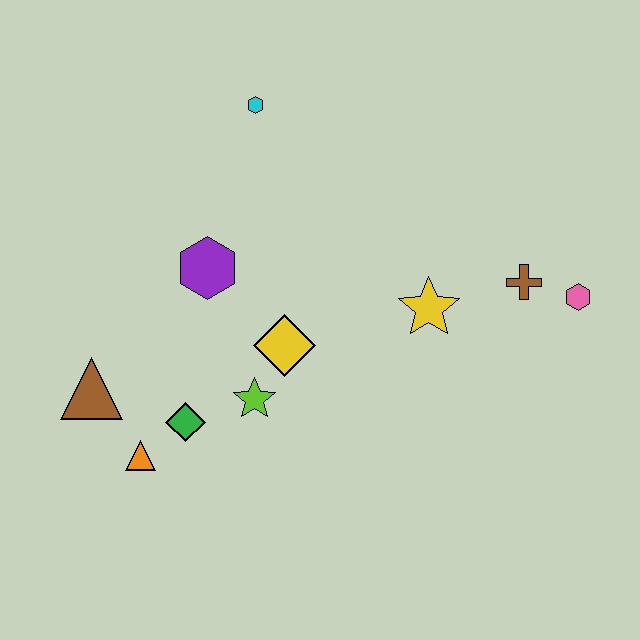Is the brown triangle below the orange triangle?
No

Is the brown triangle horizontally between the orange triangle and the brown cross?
No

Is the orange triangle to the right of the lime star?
No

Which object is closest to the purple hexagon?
The yellow diamond is closest to the purple hexagon.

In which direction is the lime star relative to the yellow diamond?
The lime star is below the yellow diamond.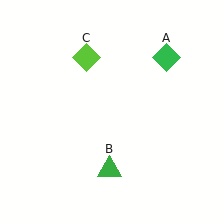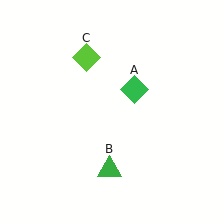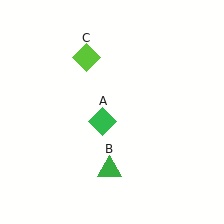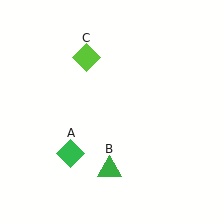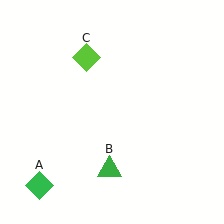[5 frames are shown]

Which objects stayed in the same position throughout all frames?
Green triangle (object B) and lime diamond (object C) remained stationary.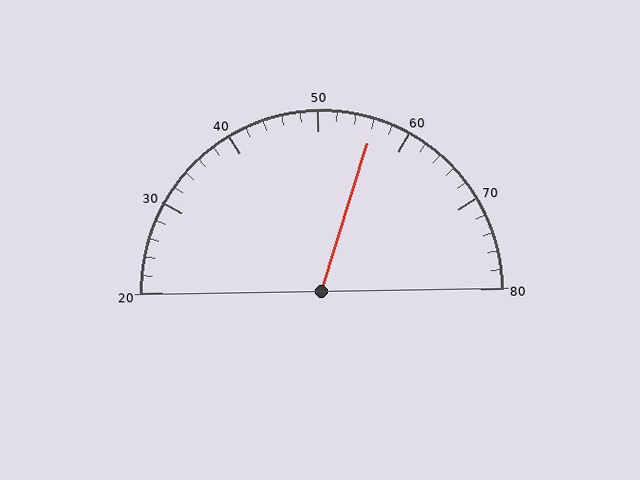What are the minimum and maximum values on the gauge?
The gauge ranges from 20 to 80.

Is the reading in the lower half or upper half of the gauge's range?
The reading is in the upper half of the range (20 to 80).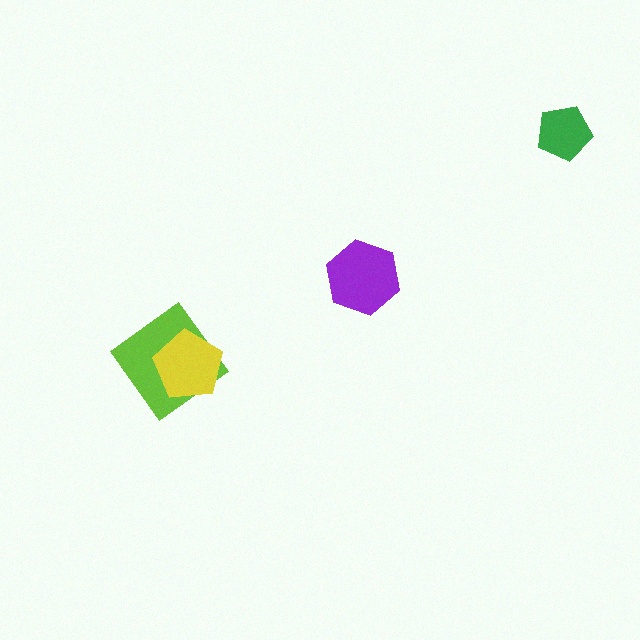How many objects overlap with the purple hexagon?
0 objects overlap with the purple hexagon.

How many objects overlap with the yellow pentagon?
1 object overlaps with the yellow pentagon.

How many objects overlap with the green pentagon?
0 objects overlap with the green pentagon.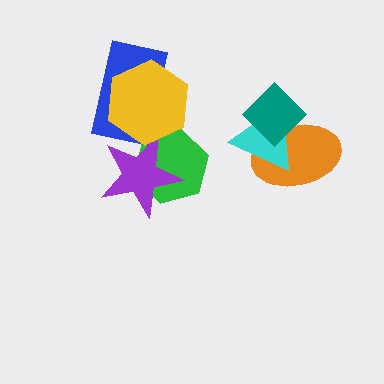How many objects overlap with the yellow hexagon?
3 objects overlap with the yellow hexagon.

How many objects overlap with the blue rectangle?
1 object overlaps with the blue rectangle.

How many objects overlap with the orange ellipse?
2 objects overlap with the orange ellipse.